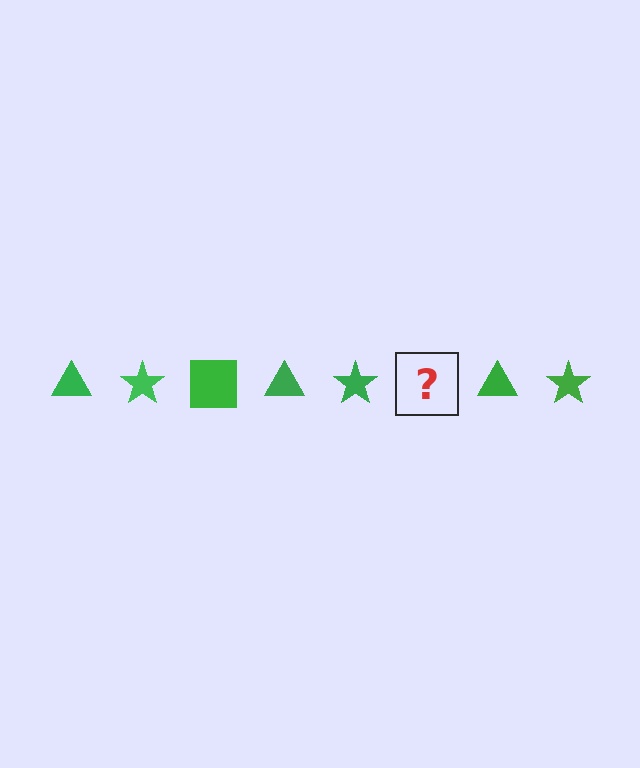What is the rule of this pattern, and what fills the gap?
The rule is that the pattern cycles through triangle, star, square shapes in green. The gap should be filled with a green square.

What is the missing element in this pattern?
The missing element is a green square.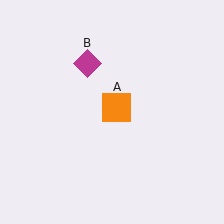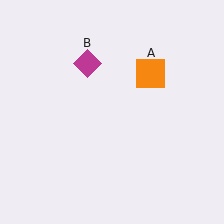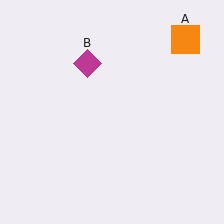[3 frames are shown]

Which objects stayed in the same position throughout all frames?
Magenta diamond (object B) remained stationary.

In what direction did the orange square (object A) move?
The orange square (object A) moved up and to the right.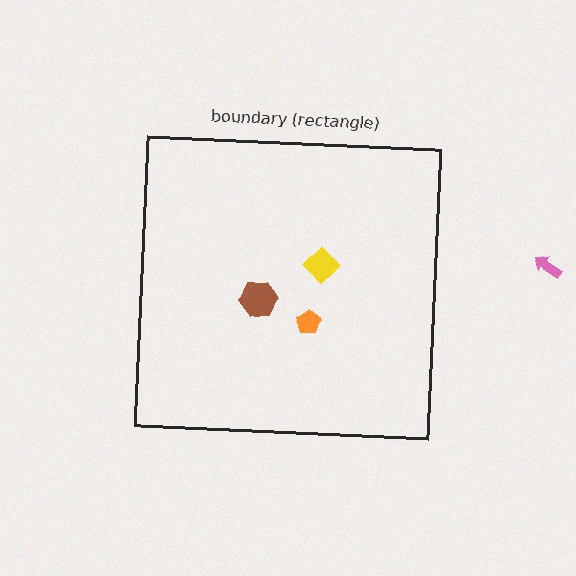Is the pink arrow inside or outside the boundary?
Outside.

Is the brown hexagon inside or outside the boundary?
Inside.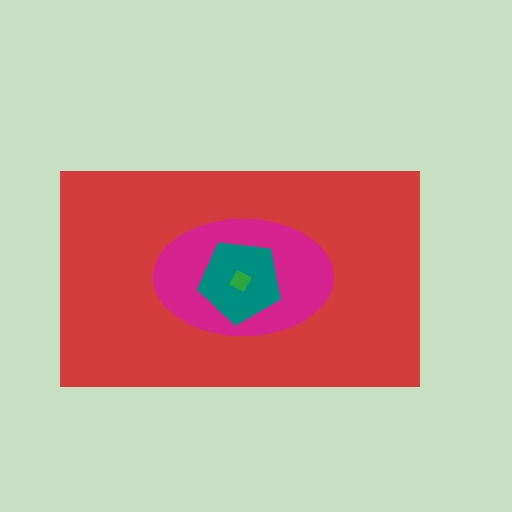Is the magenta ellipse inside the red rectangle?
Yes.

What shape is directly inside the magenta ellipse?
The teal pentagon.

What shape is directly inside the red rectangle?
The magenta ellipse.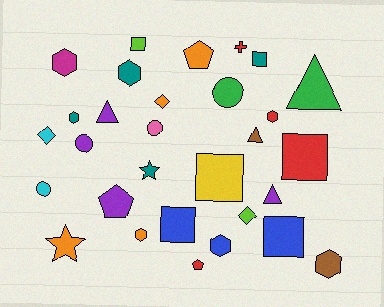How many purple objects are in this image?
There are 4 purple objects.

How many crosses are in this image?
There is 1 cross.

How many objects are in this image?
There are 30 objects.